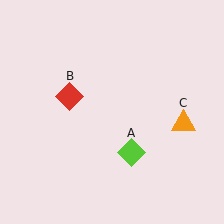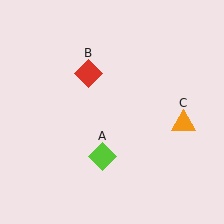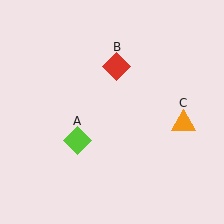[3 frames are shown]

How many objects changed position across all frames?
2 objects changed position: lime diamond (object A), red diamond (object B).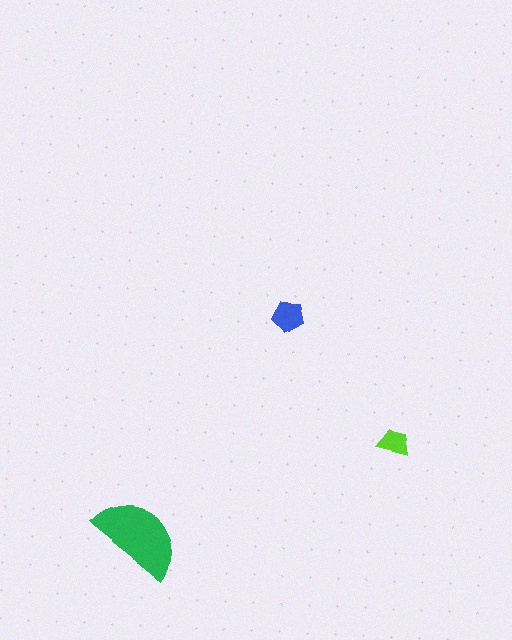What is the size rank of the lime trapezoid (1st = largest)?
3rd.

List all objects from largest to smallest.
The green semicircle, the blue pentagon, the lime trapezoid.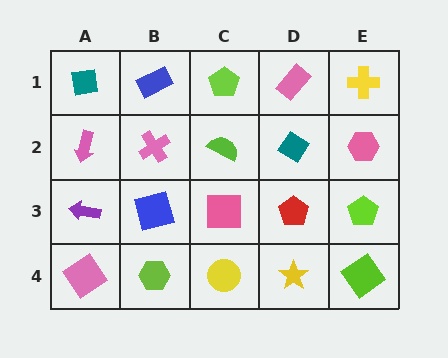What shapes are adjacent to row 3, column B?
A pink cross (row 2, column B), a lime hexagon (row 4, column B), a purple arrow (row 3, column A), a pink square (row 3, column C).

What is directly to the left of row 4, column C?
A lime hexagon.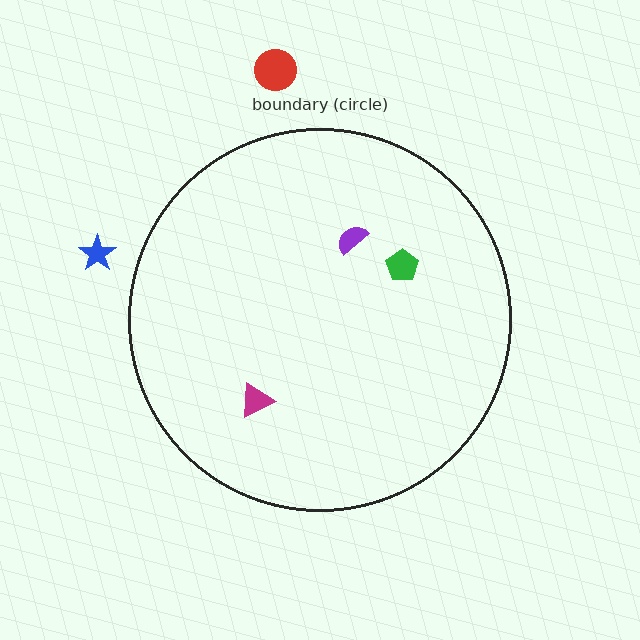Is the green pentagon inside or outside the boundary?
Inside.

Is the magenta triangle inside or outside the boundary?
Inside.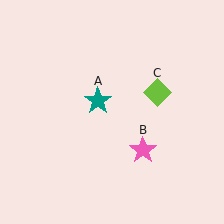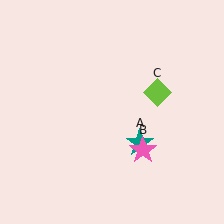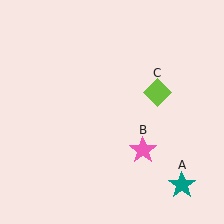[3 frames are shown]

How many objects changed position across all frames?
1 object changed position: teal star (object A).